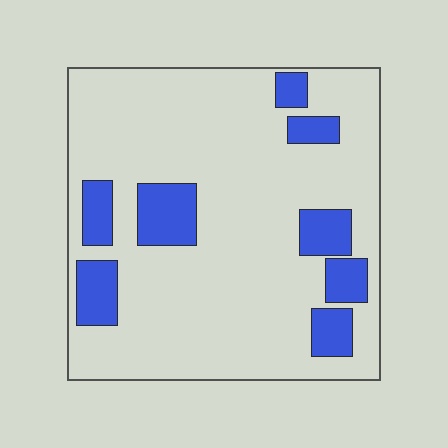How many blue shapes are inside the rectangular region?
8.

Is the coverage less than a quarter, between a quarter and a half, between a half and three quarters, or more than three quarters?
Less than a quarter.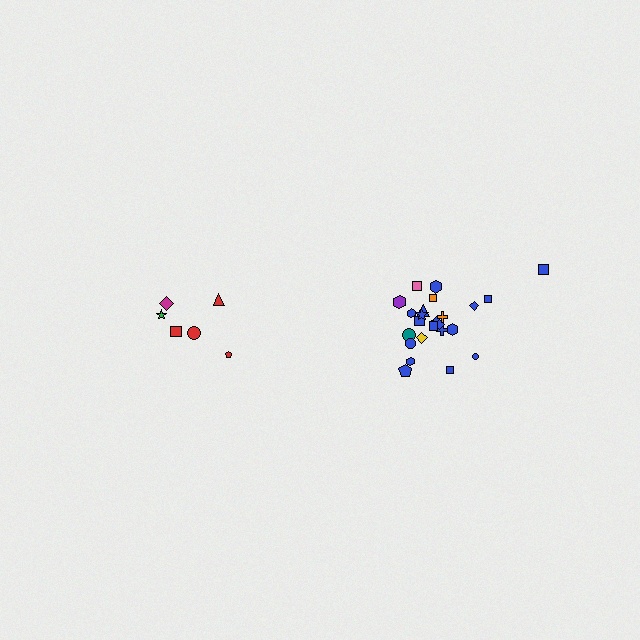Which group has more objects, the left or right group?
The right group.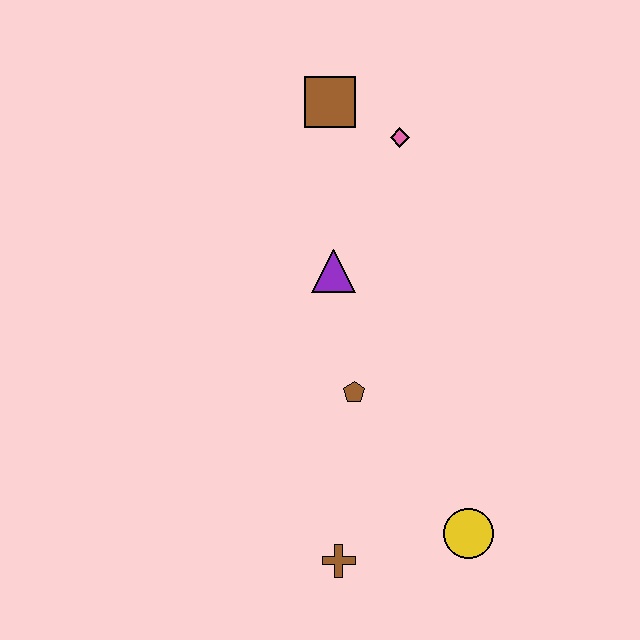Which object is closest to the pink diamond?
The brown square is closest to the pink diamond.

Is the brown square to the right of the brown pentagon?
No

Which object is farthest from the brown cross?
The brown square is farthest from the brown cross.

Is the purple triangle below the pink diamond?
Yes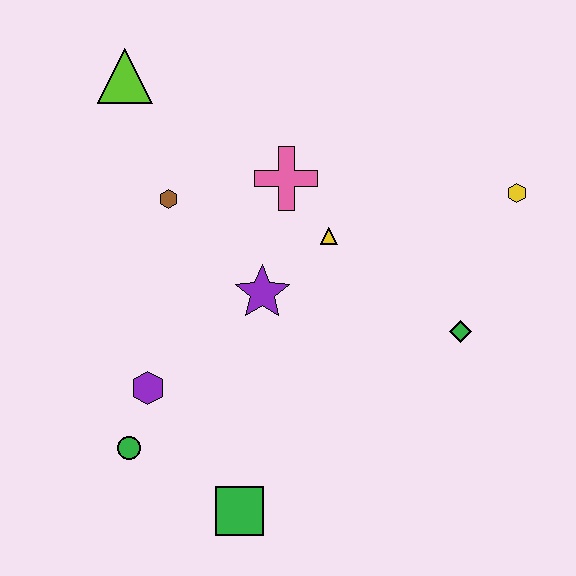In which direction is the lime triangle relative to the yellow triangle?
The lime triangle is to the left of the yellow triangle.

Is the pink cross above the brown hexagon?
Yes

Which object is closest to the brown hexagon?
The pink cross is closest to the brown hexagon.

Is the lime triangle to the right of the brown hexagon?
No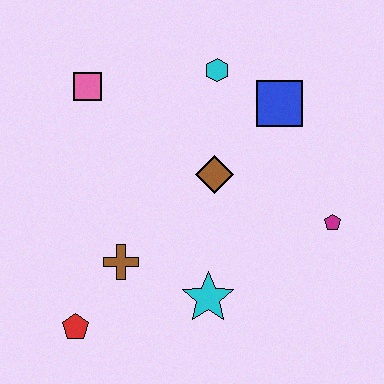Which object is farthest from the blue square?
The red pentagon is farthest from the blue square.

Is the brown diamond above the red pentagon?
Yes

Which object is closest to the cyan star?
The brown cross is closest to the cyan star.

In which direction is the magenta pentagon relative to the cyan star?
The magenta pentagon is to the right of the cyan star.